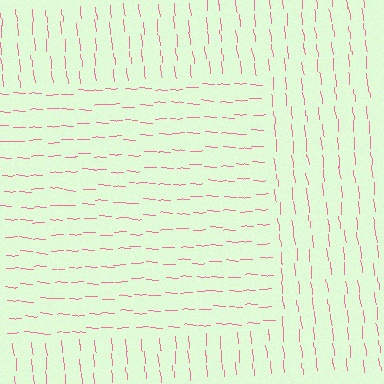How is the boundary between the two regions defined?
The boundary is defined purely by a change in line orientation (approximately 82 degrees difference). All lines are the same color and thickness.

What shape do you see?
I see a rectangle.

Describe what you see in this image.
The image is filled with small pink line segments. A rectangle region in the image has lines oriented differently from the surrounding lines, creating a visible texture boundary.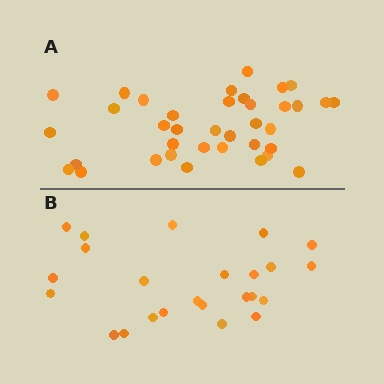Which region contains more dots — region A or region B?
Region A (the top region) has more dots.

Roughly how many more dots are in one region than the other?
Region A has approximately 15 more dots than region B.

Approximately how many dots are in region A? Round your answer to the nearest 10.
About 40 dots. (The exact count is 37, which rounds to 40.)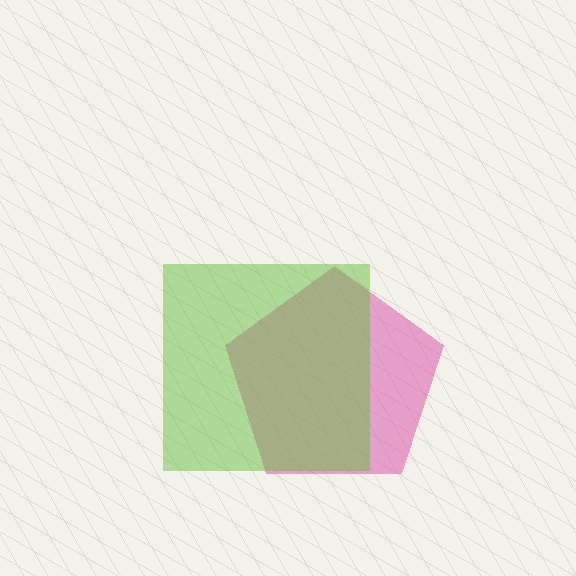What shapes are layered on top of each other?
The layered shapes are: a pink pentagon, a lime square.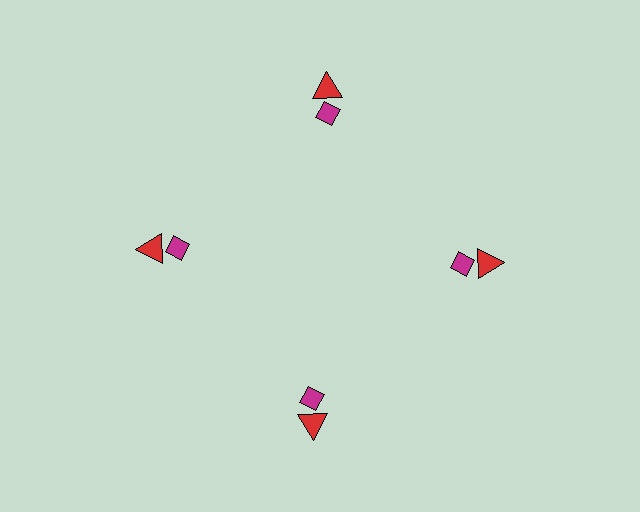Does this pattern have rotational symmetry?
Yes, this pattern has 4-fold rotational symmetry. It looks the same after rotating 90 degrees around the center.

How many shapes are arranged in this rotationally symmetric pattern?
There are 8 shapes, arranged in 4 groups of 2.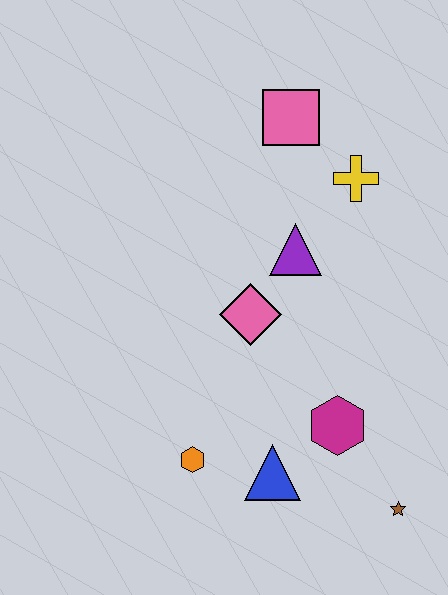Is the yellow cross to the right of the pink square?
Yes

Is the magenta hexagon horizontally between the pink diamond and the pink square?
No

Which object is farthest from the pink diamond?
The brown star is farthest from the pink diamond.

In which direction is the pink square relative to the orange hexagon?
The pink square is above the orange hexagon.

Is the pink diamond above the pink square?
No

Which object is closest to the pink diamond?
The purple triangle is closest to the pink diamond.